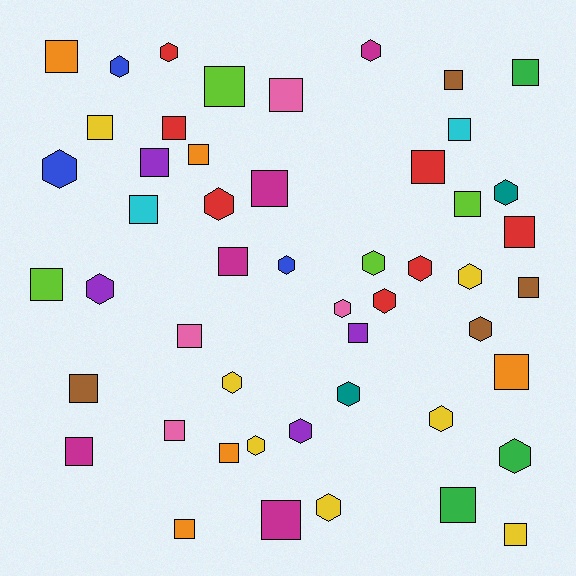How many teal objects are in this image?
There are 2 teal objects.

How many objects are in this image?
There are 50 objects.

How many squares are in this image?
There are 29 squares.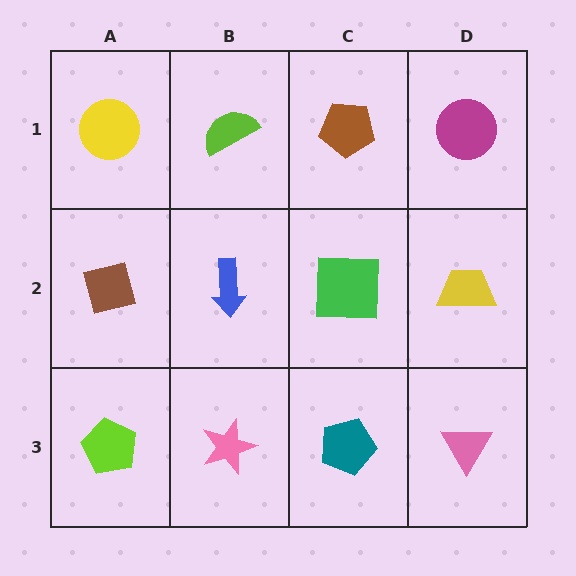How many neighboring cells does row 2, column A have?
3.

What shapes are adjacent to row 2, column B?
A lime semicircle (row 1, column B), a pink star (row 3, column B), a brown square (row 2, column A), a green square (row 2, column C).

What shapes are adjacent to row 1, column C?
A green square (row 2, column C), a lime semicircle (row 1, column B), a magenta circle (row 1, column D).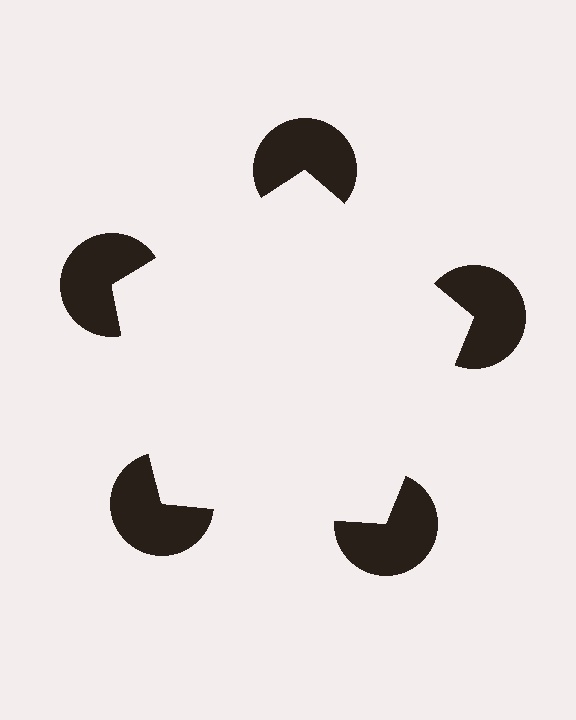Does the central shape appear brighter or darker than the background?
It typically appears slightly brighter than the background, even though no actual brightness change is drawn.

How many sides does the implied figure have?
5 sides.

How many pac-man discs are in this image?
There are 5 — one at each vertex of the illusory pentagon.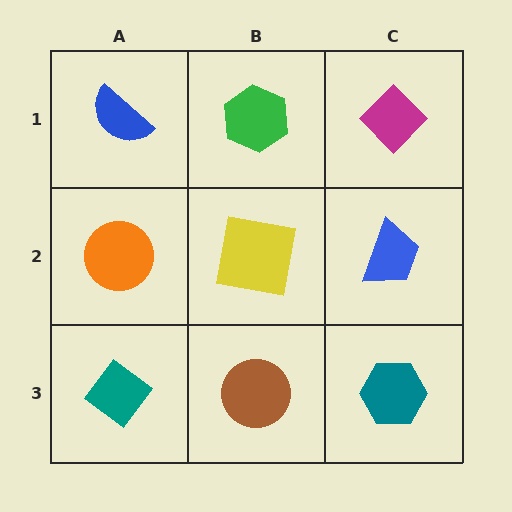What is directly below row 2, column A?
A teal diamond.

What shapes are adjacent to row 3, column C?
A blue trapezoid (row 2, column C), a brown circle (row 3, column B).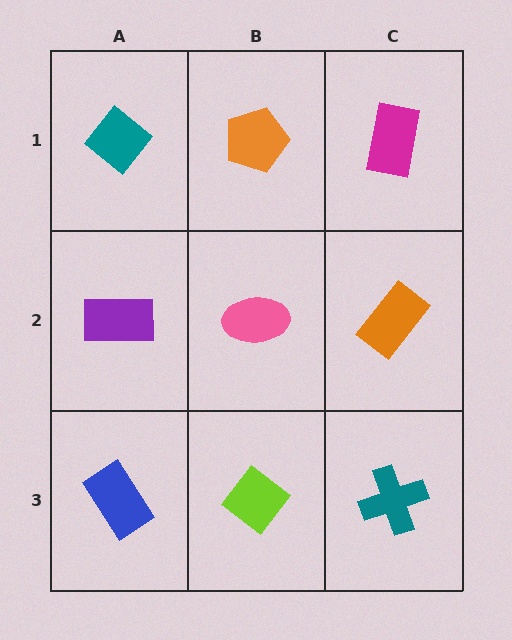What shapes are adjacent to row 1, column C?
An orange rectangle (row 2, column C), an orange pentagon (row 1, column B).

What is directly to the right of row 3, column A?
A lime diamond.